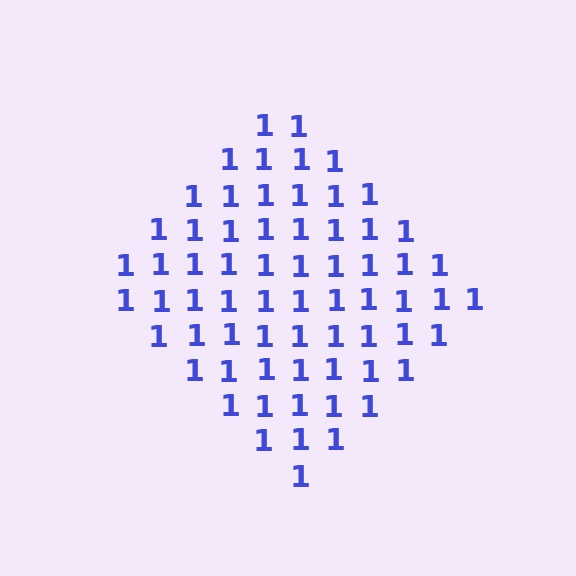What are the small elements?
The small elements are digit 1's.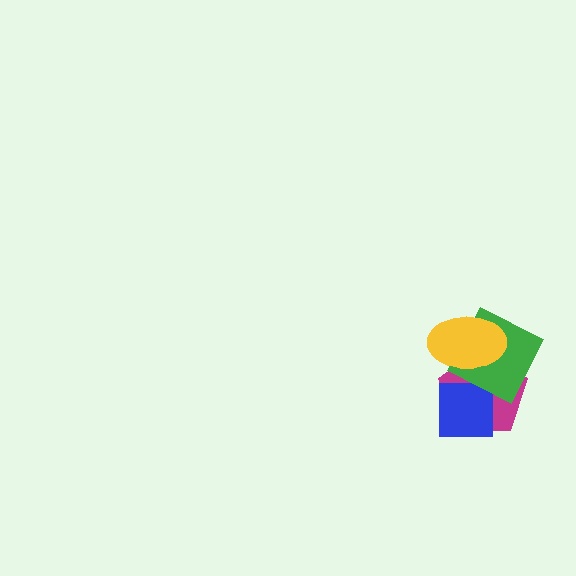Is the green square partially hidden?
Yes, it is partially covered by another shape.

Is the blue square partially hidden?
No, no other shape covers it.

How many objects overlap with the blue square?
1 object overlaps with the blue square.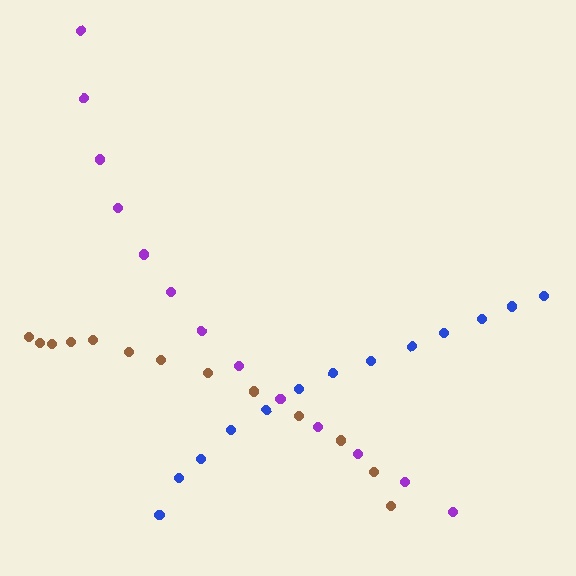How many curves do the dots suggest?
There are 3 distinct paths.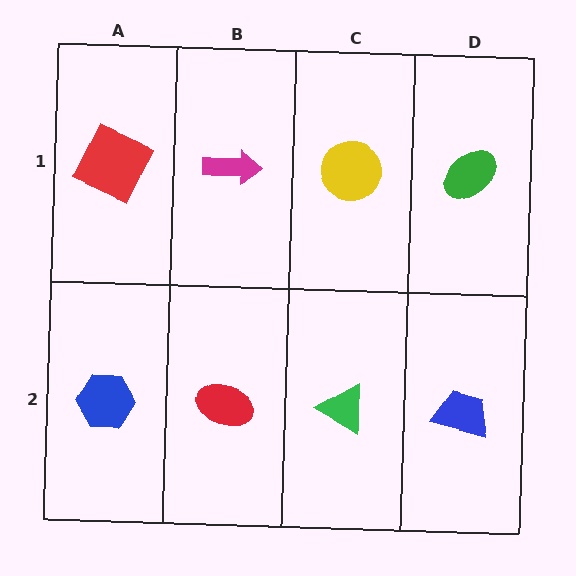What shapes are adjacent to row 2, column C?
A yellow circle (row 1, column C), a red ellipse (row 2, column B), a blue trapezoid (row 2, column D).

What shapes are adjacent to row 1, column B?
A red ellipse (row 2, column B), a red square (row 1, column A), a yellow circle (row 1, column C).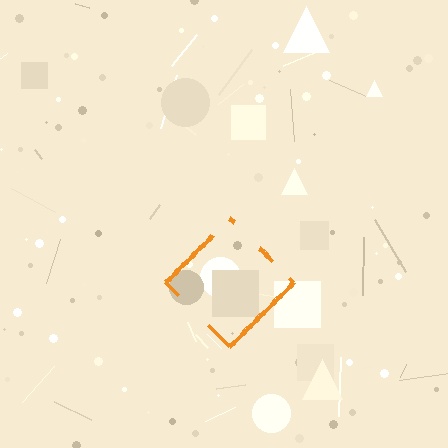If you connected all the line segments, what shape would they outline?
They would outline a diamond.